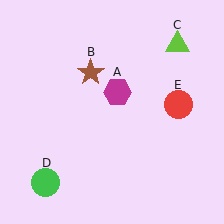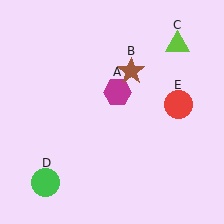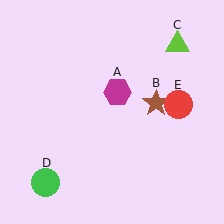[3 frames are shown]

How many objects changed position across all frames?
1 object changed position: brown star (object B).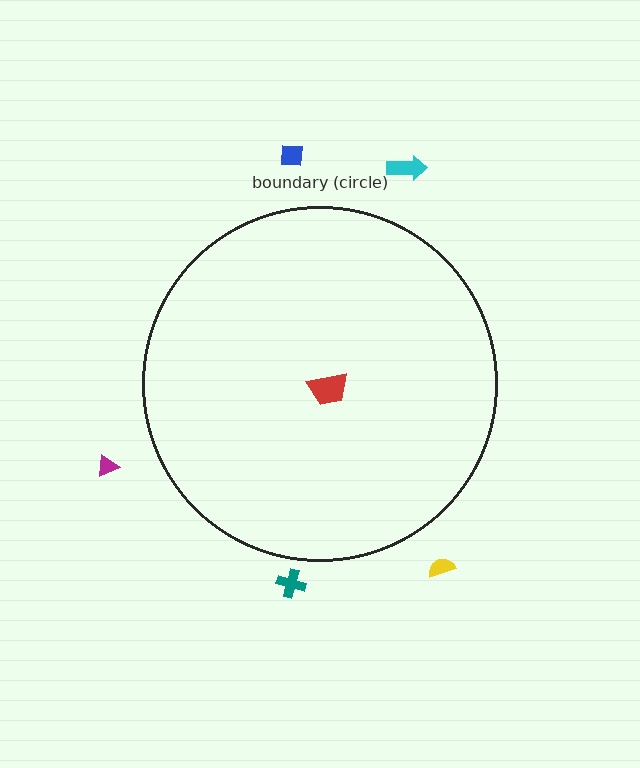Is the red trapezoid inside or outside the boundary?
Inside.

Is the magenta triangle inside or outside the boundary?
Outside.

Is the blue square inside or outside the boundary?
Outside.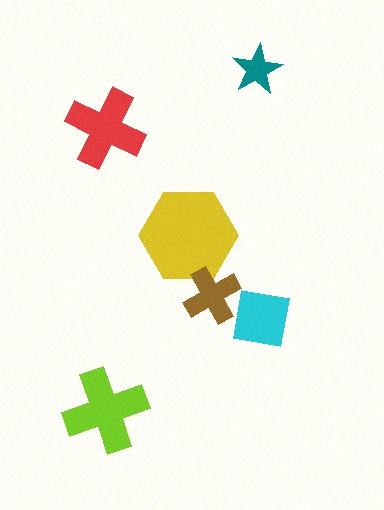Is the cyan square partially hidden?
Yes, it is partially covered by another shape.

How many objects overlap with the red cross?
0 objects overlap with the red cross.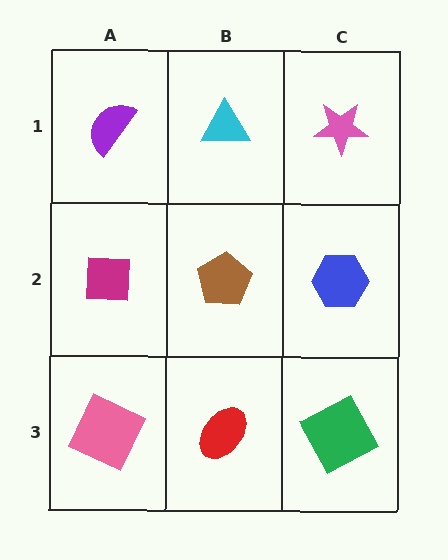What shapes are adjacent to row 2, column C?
A pink star (row 1, column C), a green square (row 3, column C), a brown pentagon (row 2, column B).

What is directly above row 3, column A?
A magenta square.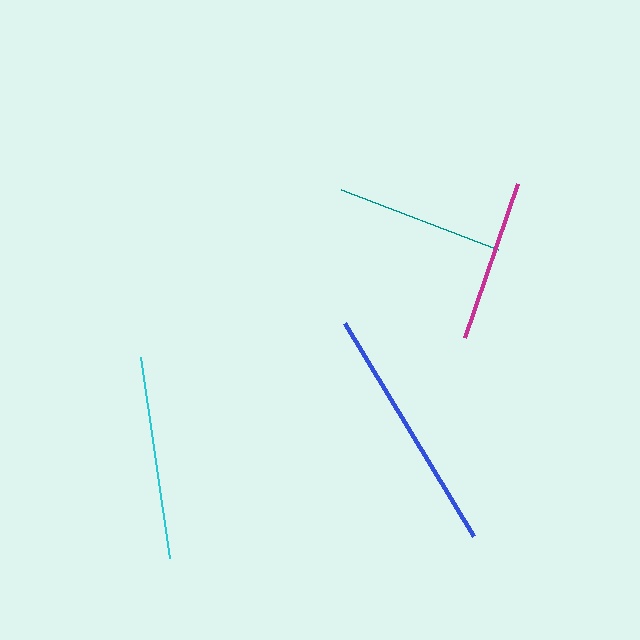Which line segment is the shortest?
The magenta line is the shortest at approximately 162 pixels.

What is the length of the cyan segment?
The cyan segment is approximately 203 pixels long.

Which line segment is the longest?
The blue line is the longest at approximately 249 pixels.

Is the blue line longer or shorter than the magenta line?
The blue line is longer than the magenta line.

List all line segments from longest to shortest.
From longest to shortest: blue, cyan, teal, magenta.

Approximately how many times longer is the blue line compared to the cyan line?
The blue line is approximately 1.2 times the length of the cyan line.